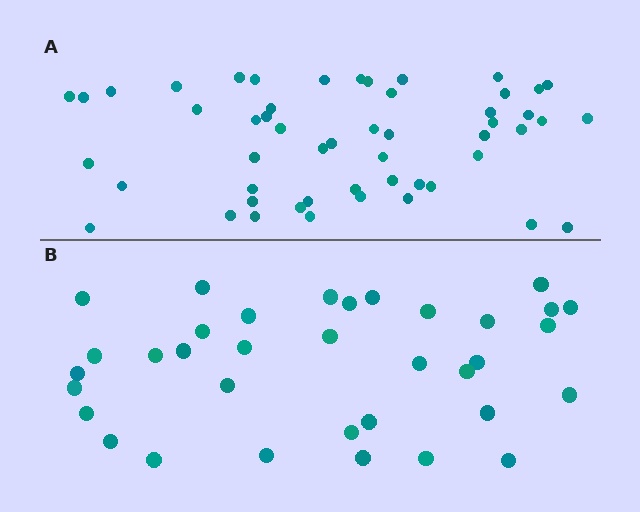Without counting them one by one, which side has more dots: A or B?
Region A (the top region) has more dots.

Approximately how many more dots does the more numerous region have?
Region A has approximately 15 more dots than region B.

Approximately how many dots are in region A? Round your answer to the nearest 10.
About 50 dots. (The exact count is 52, which rounds to 50.)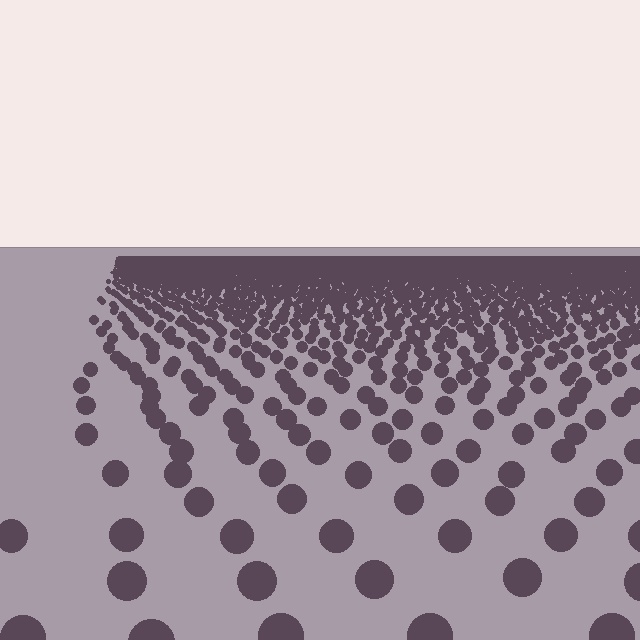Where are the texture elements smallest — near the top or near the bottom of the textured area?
Near the top.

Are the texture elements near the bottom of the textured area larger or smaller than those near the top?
Larger. Near the bottom, elements are closer to the viewer and appear at a bigger on-screen size.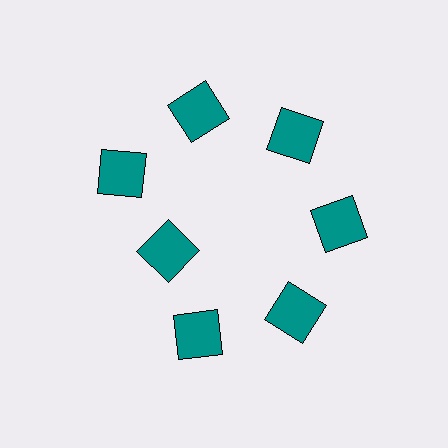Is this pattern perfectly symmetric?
No. The 7 teal squares are arranged in a ring, but one element near the 8 o'clock position is pulled inward toward the center, breaking the 7-fold rotational symmetry.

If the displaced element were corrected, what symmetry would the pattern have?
It would have 7-fold rotational symmetry — the pattern would map onto itself every 51 degrees.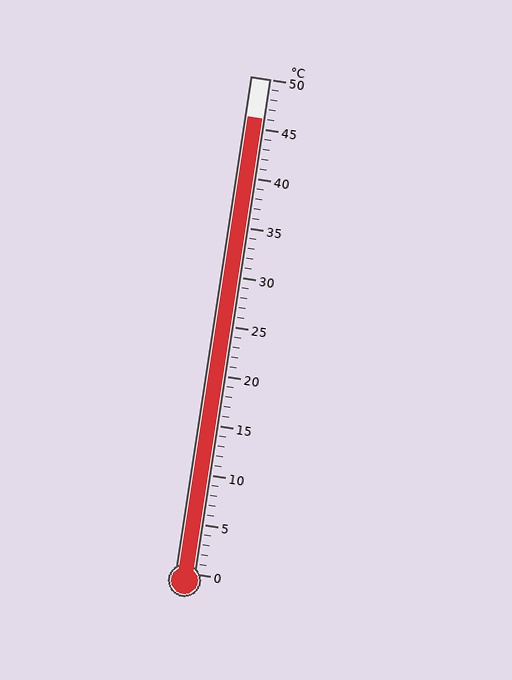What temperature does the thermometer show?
The thermometer shows approximately 46°C.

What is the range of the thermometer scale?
The thermometer scale ranges from 0°C to 50°C.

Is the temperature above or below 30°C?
The temperature is above 30°C.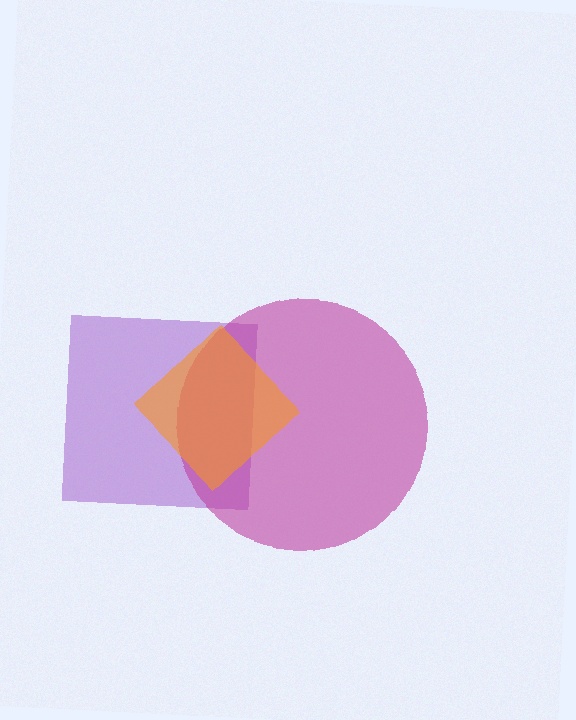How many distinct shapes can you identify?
There are 3 distinct shapes: a purple square, a magenta circle, an orange diamond.